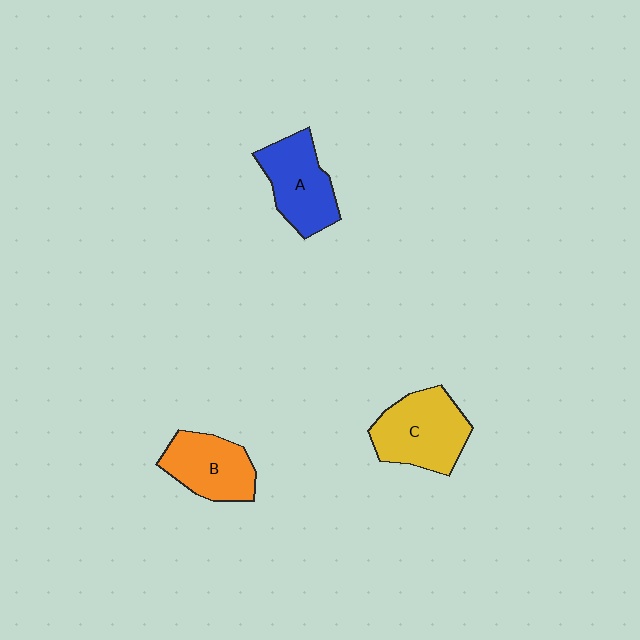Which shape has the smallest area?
Shape B (orange).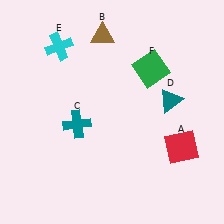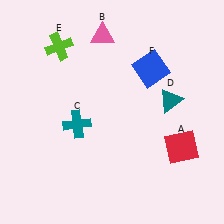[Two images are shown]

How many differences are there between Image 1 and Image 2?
There are 3 differences between the two images.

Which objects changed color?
B changed from brown to pink. E changed from cyan to lime. F changed from green to blue.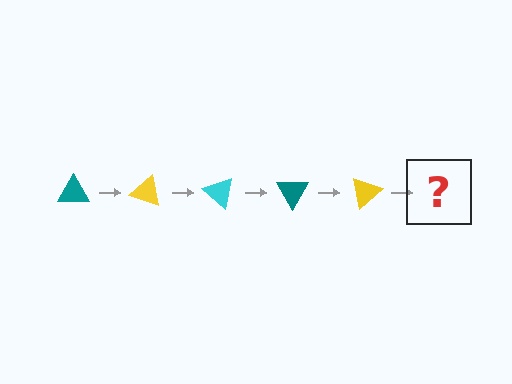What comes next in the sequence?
The next element should be a cyan triangle, rotated 100 degrees from the start.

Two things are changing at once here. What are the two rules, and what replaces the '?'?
The two rules are that it rotates 20 degrees each step and the color cycles through teal, yellow, and cyan. The '?' should be a cyan triangle, rotated 100 degrees from the start.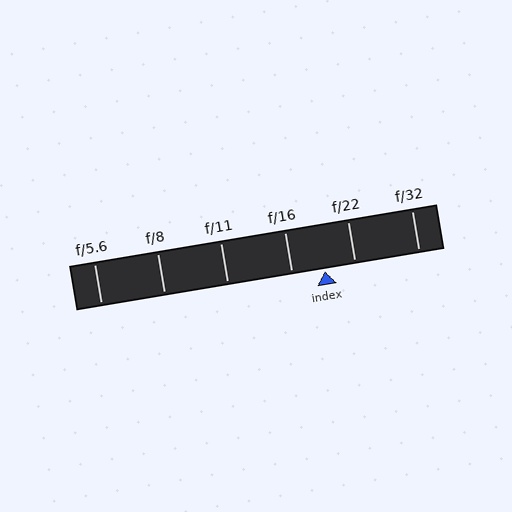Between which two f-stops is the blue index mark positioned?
The index mark is between f/16 and f/22.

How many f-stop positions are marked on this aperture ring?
There are 6 f-stop positions marked.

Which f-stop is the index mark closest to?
The index mark is closest to f/22.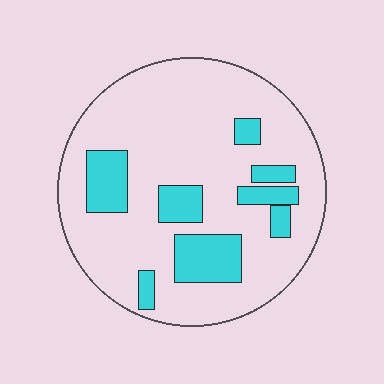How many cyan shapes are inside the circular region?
8.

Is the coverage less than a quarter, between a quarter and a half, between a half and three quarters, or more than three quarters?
Less than a quarter.